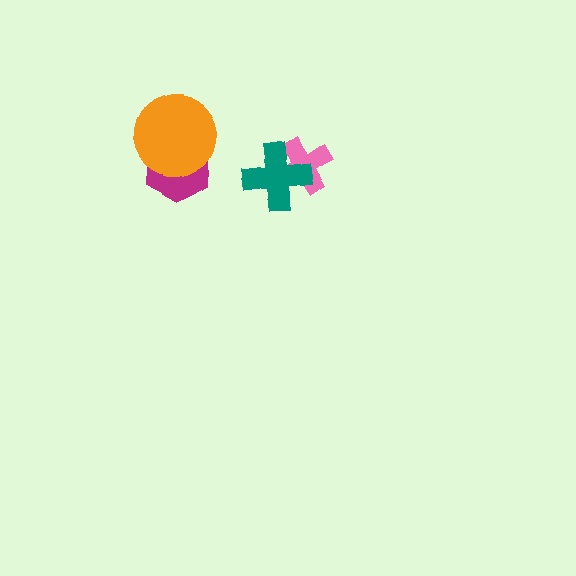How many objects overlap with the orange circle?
1 object overlaps with the orange circle.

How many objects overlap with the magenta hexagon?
1 object overlaps with the magenta hexagon.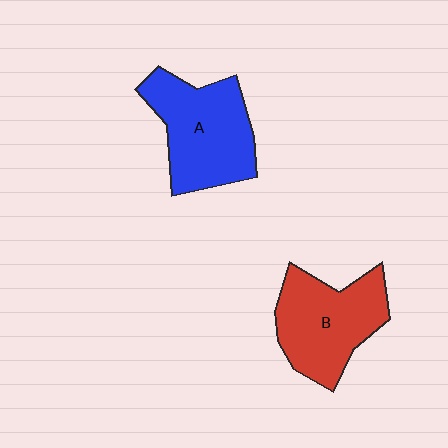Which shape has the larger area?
Shape A (blue).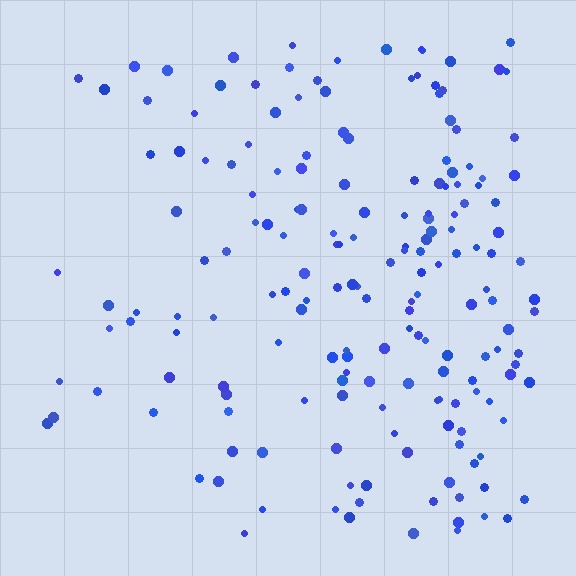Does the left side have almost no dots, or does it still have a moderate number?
Still a moderate number, just noticeably fewer than the right.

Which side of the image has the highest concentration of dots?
The right.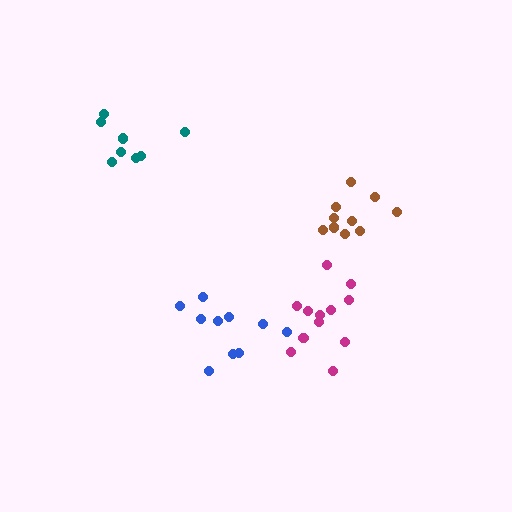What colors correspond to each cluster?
The clusters are colored: teal, brown, magenta, blue.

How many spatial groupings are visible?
There are 4 spatial groupings.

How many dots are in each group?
Group 1: 9 dots, Group 2: 10 dots, Group 3: 12 dots, Group 4: 10 dots (41 total).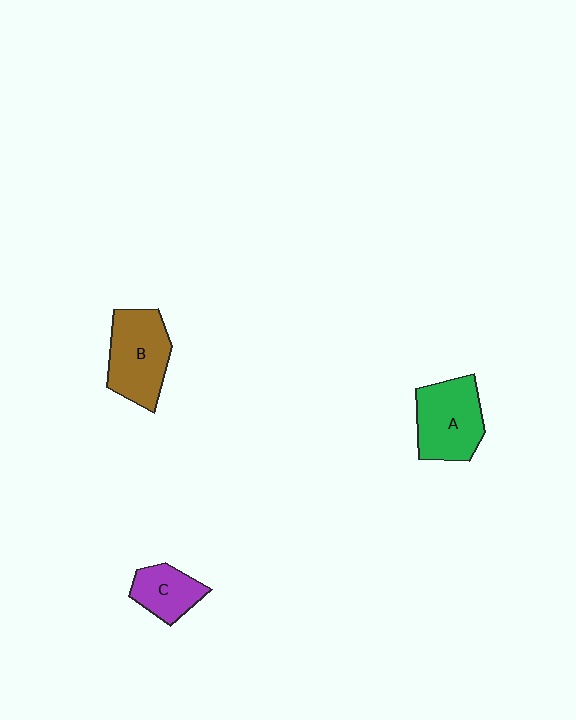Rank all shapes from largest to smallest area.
From largest to smallest: B (brown), A (green), C (purple).